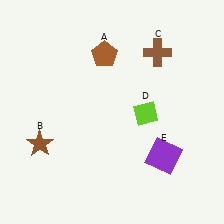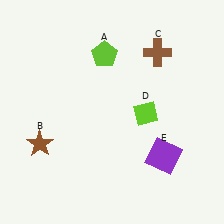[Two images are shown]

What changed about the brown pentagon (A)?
In Image 1, A is brown. In Image 2, it changed to lime.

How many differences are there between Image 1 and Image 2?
There is 1 difference between the two images.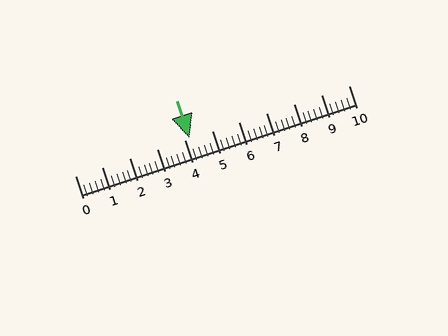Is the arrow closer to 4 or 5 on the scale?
The arrow is closer to 4.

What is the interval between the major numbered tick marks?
The major tick marks are spaced 1 units apart.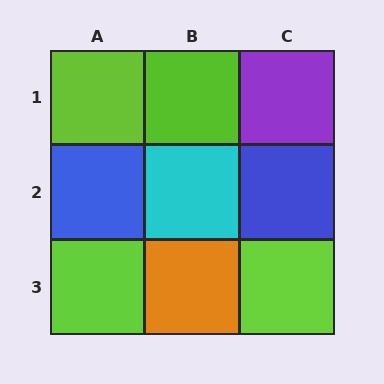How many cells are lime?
4 cells are lime.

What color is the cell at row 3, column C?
Lime.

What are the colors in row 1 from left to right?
Lime, lime, purple.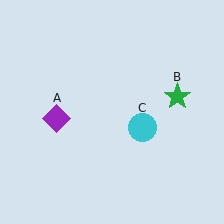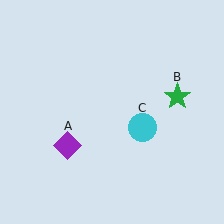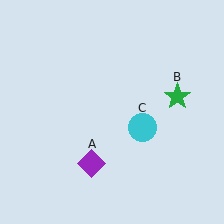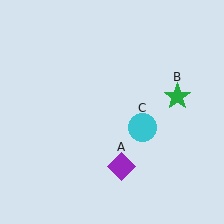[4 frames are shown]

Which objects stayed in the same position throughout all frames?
Green star (object B) and cyan circle (object C) remained stationary.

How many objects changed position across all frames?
1 object changed position: purple diamond (object A).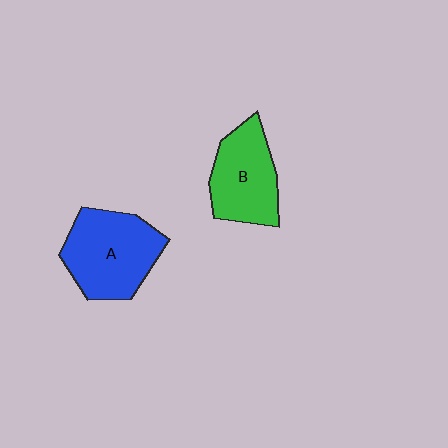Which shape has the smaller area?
Shape B (green).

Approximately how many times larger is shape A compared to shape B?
Approximately 1.2 times.